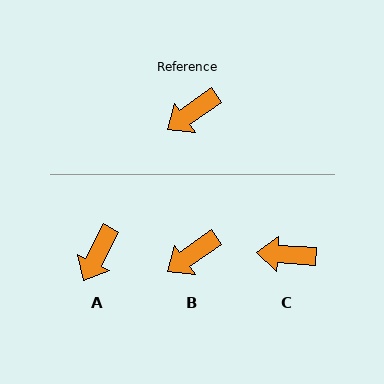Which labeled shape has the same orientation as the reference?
B.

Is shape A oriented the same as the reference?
No, it is off by about 27 degrees.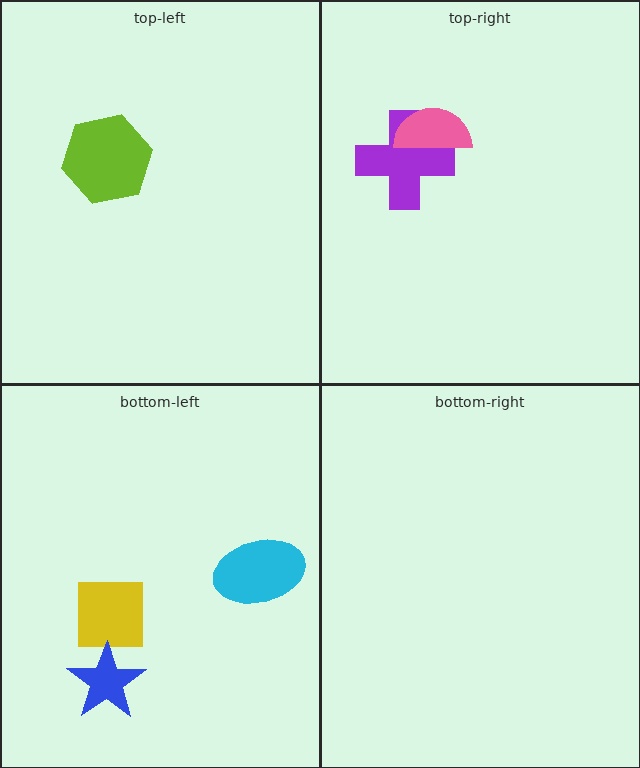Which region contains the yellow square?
The bottom-left region.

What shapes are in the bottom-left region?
The cyan ellipse, the yellow square, the blue star.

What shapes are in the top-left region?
The lime hexagon.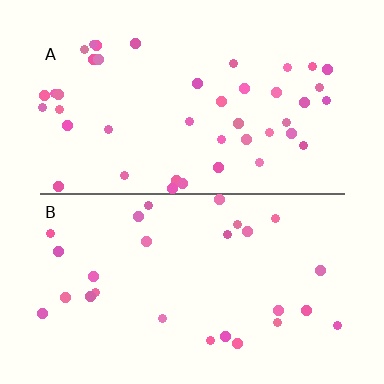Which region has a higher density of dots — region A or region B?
A (the top).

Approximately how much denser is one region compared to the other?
Approximately 1.5× — region A over region B.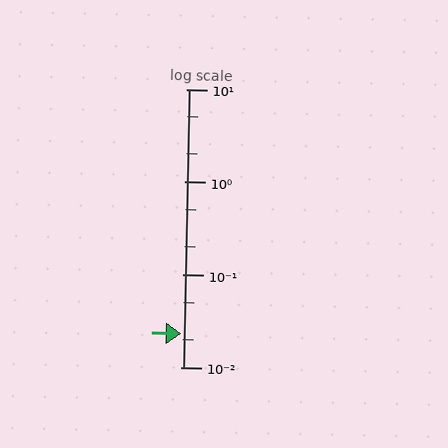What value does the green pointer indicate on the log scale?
The pointer indicates approximately 0.023.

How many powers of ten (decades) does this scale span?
The scale spans 3 decades, from 0.01 to 10.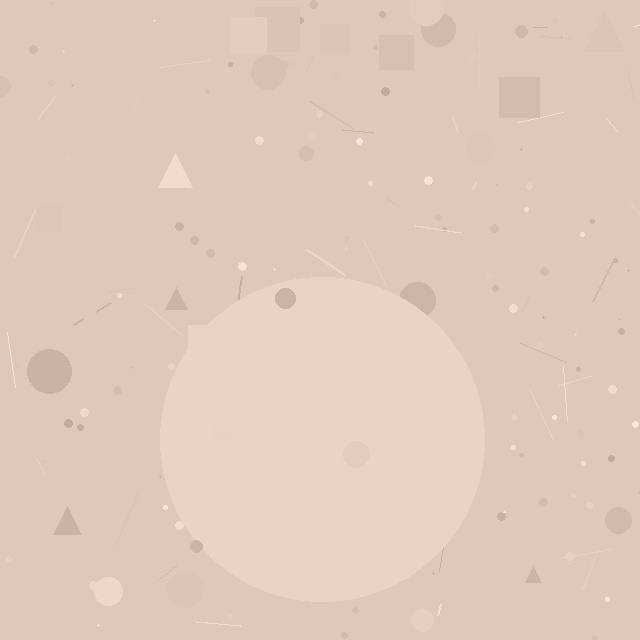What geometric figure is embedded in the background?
A circle is embedded in the background.